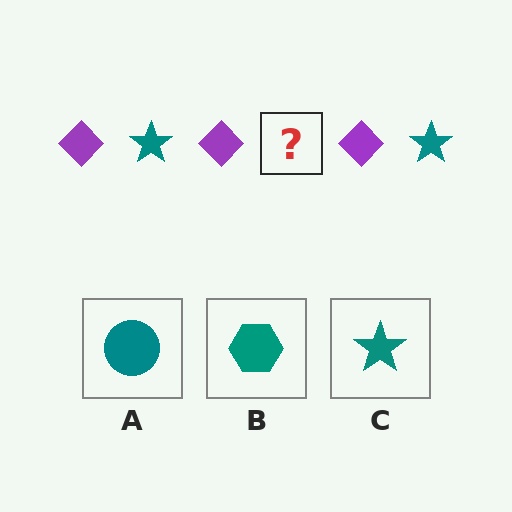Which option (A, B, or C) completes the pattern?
C.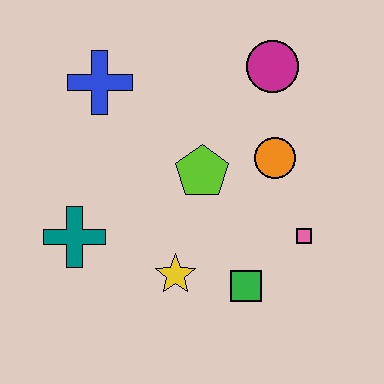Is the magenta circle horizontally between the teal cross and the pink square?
Yes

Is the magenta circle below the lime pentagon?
No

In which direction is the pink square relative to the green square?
The pink square is to the right of the green square.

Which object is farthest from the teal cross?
The magenta circle is farthest from the teal cross.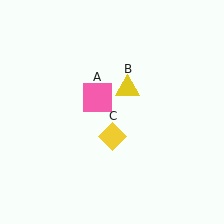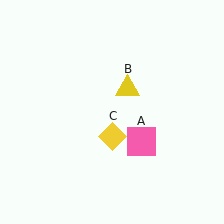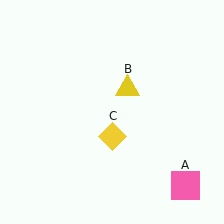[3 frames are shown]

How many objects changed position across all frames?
1 object changed position: pink square (object A).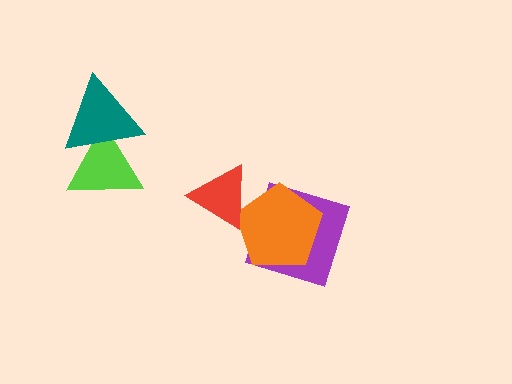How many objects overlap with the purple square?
1 object overlaps with the purple square.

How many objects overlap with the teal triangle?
1 object overlaps with the teal triangle.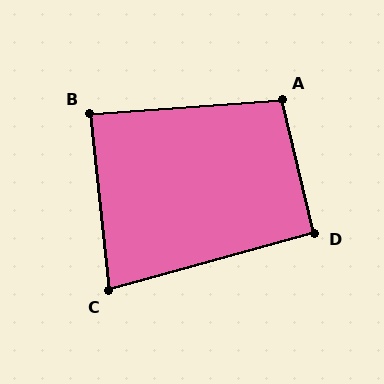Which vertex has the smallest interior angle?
C, at approximately 81 degrees.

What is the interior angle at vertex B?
Approximately 88 degrees (approximately right).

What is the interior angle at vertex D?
Approximately 92 degrees (approximately right).